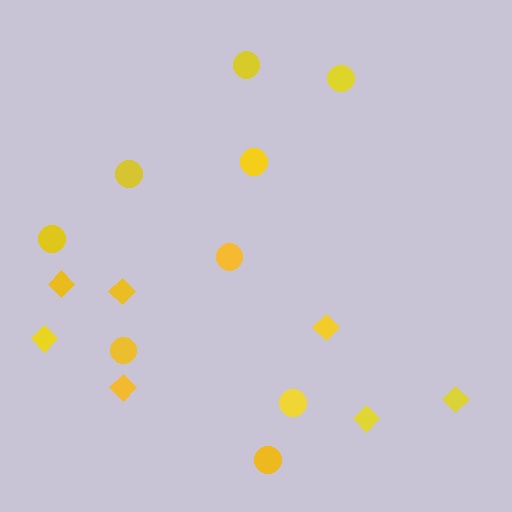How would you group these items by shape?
There are 2 groups: one group of diamonds (7) and one group of circles (9).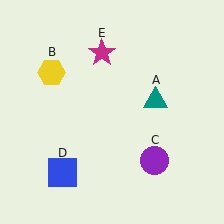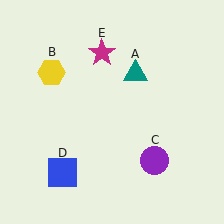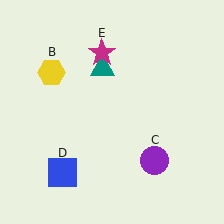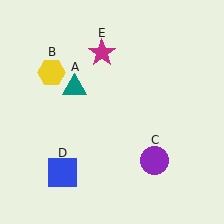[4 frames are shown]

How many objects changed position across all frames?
1 object changed position: teal triangle (object A).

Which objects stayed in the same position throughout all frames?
Yellow hexagon (object B) and purple circle (object C) and blue square (object D) and magenta star (object E) remained stationary.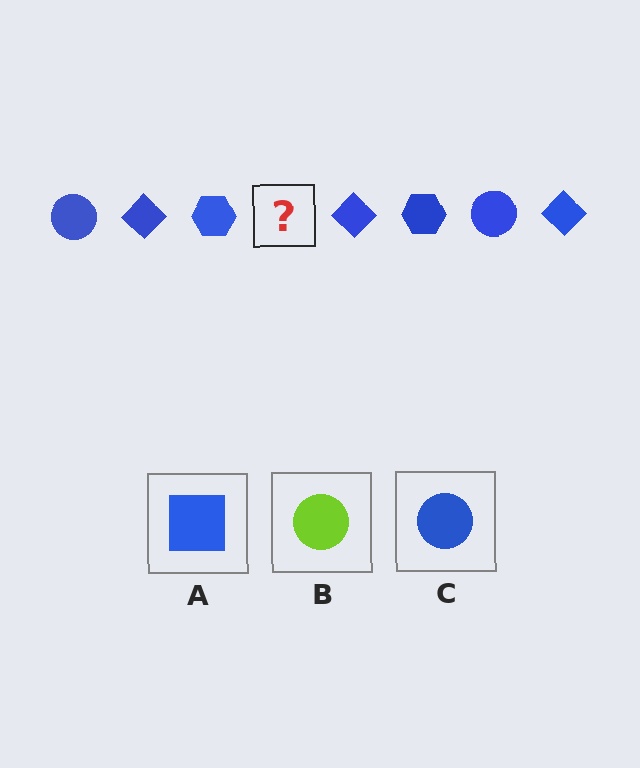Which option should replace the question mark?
Option C.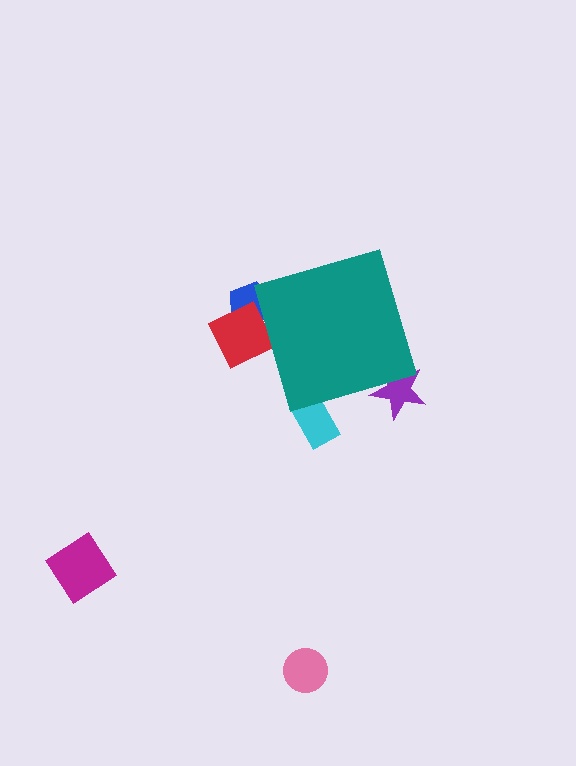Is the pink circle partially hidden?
No, the pink circle is fully visible.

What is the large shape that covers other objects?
A teal diamond.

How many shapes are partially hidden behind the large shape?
4 shapes are partially hidden.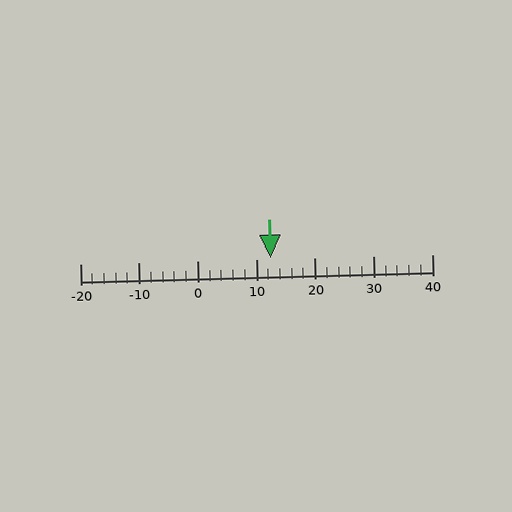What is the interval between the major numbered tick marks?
The major tick marks are spaced 10 units apart.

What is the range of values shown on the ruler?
The ruler shows values from -20 to 40.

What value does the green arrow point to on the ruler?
The green arrow points to approximately 12.